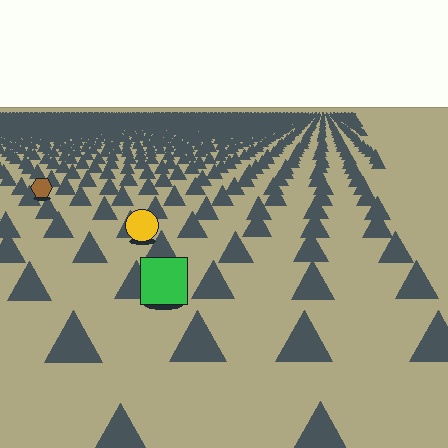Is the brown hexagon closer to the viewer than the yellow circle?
No. The yellow circle is closer — you can tell from the texture gradient: the ground texture is coarser near it.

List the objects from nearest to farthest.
From nearest to farthest: the green square, the yellow circle, the brown hexagon.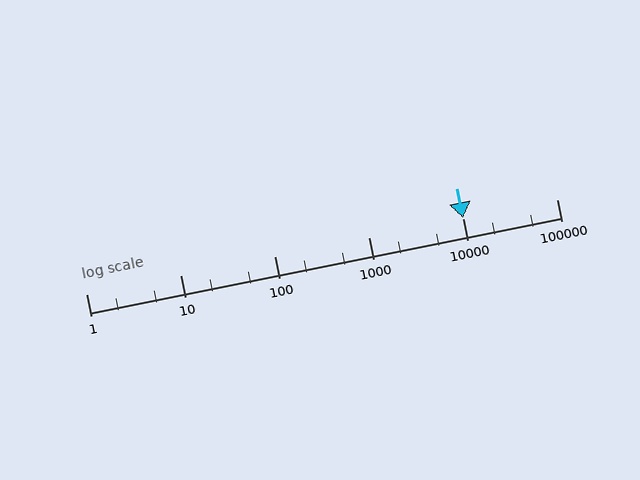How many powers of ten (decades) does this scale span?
The scale spans 5 decades, from 1 to 100000.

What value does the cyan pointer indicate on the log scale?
The pointer indicates approximately 10000.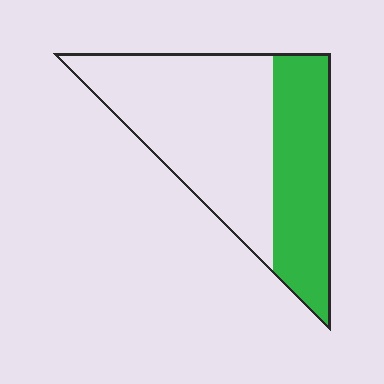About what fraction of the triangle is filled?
About three eighths (3/8).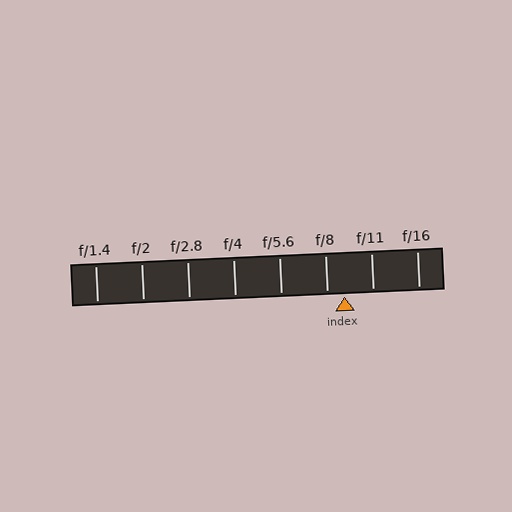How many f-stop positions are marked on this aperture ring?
There are 8 f-stop positions marked.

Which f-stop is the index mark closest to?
The index mark is closest to f/8.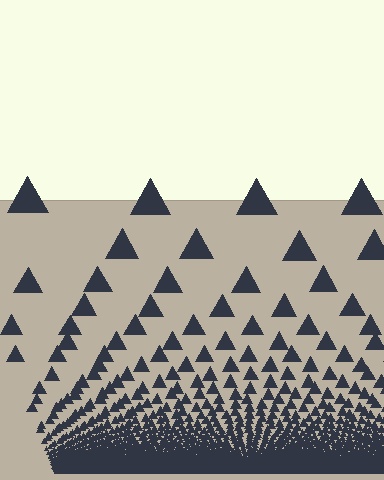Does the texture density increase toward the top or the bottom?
Density increases toward the bottom.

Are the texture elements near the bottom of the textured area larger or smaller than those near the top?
Smaller. The gradient is inverted — elements near the bottom are smaller and denser.